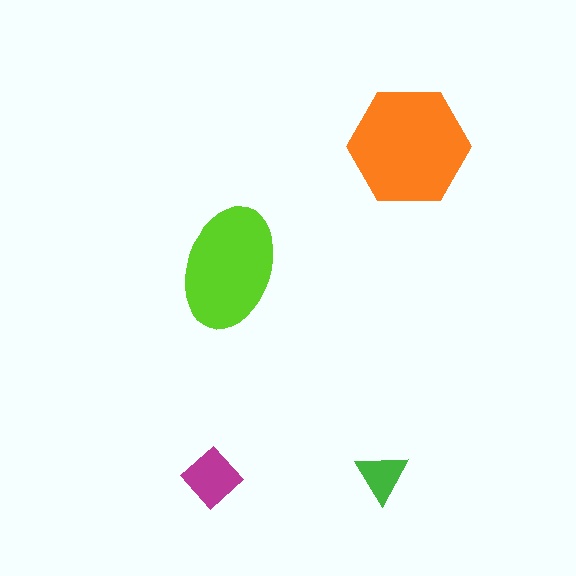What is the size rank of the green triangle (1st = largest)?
4th.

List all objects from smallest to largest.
The green triangle, the magenta diamond, the lime ellipse, the orange hexagon.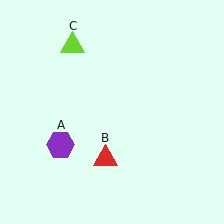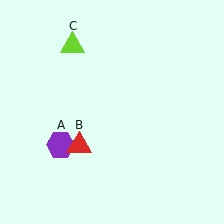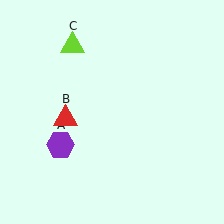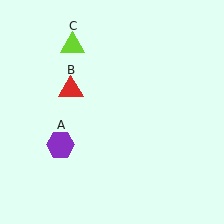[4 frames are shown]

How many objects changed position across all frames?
1 object changed position: red triangle (object B).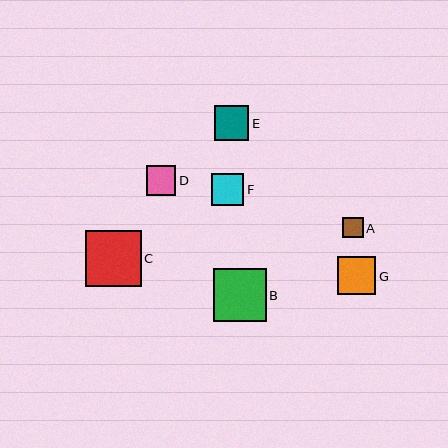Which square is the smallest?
Square A is the smallest with a size of approximately 20 pixels.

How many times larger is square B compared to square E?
Square B is approximately 1.5 times the size of square E.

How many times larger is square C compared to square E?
Square C is approximately 1.6 times the size of square E.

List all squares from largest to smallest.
From largest to smallest: C, B, G, E, F, D, A.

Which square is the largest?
Square C is the largest with a size of approximately 56 pixels.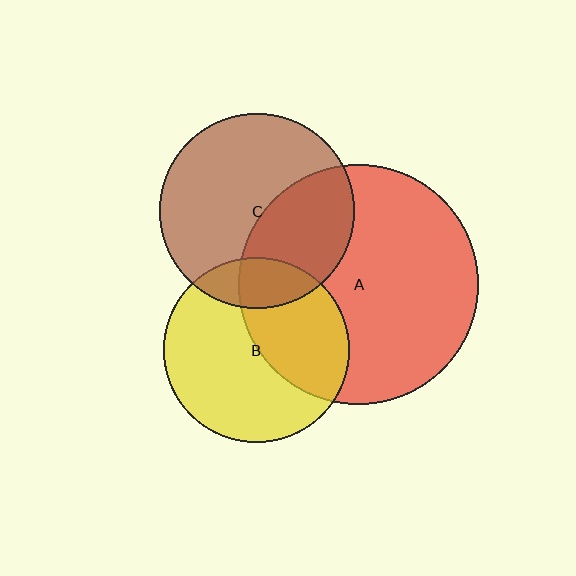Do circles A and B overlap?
Yes.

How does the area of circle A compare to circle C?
Approximately 1.5 times.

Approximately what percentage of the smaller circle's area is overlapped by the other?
Approximately 40%.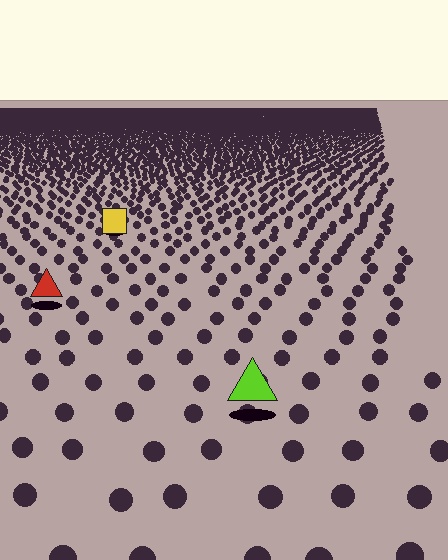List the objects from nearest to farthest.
From nearest to farthest: the lime triangle, the red triangle, the yellow square.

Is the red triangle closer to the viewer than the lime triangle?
No. The lime triangle is closer — you can tell from the texture gradient: the ground texture is coarser near it.